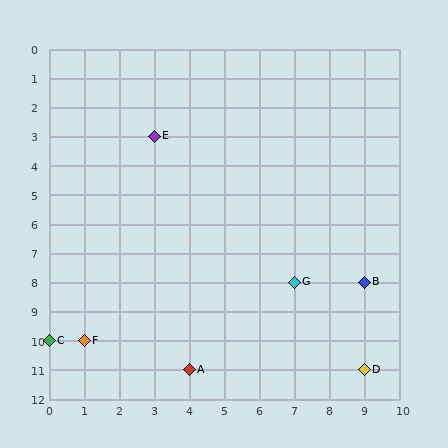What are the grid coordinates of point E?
Point E is at grid coordinates (3, 3).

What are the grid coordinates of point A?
Point A is at grid coordinates (4, 11).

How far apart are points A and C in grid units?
Points A and C are 4 columns and 1 row apart (about 4.1 grid units diagonally).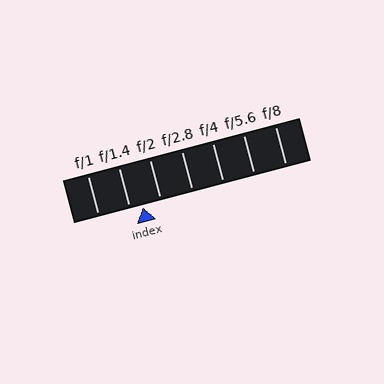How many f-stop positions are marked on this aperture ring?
There are 7 f-stop positions marked.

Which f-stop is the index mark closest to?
The index mark is closest to f/1.4.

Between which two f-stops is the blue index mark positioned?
The index mark is between f/1.4 and f/2.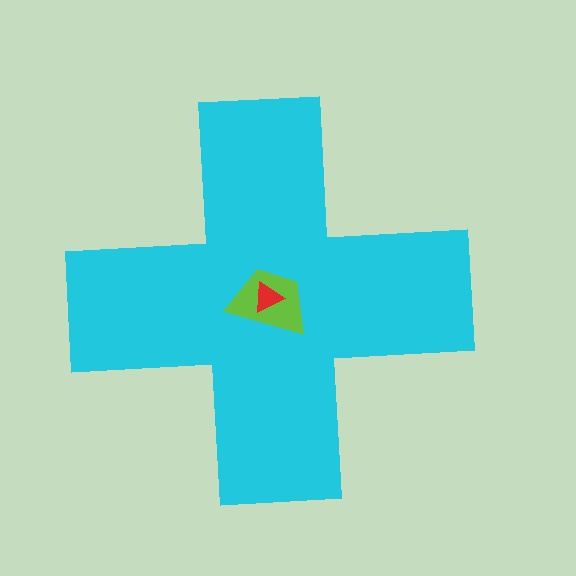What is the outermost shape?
The cyan cross.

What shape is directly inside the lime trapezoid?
The red triangle.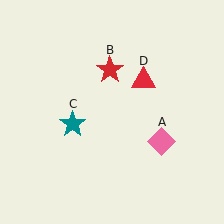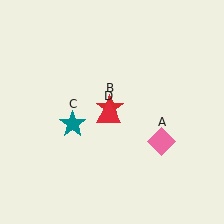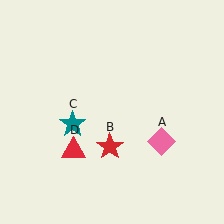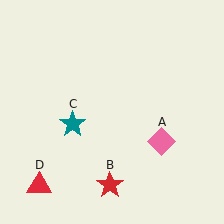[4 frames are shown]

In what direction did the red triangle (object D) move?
The red triangle (object D) moved down and to the left.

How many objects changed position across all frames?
2 objects changed position: red star (object B), red triangle (object D).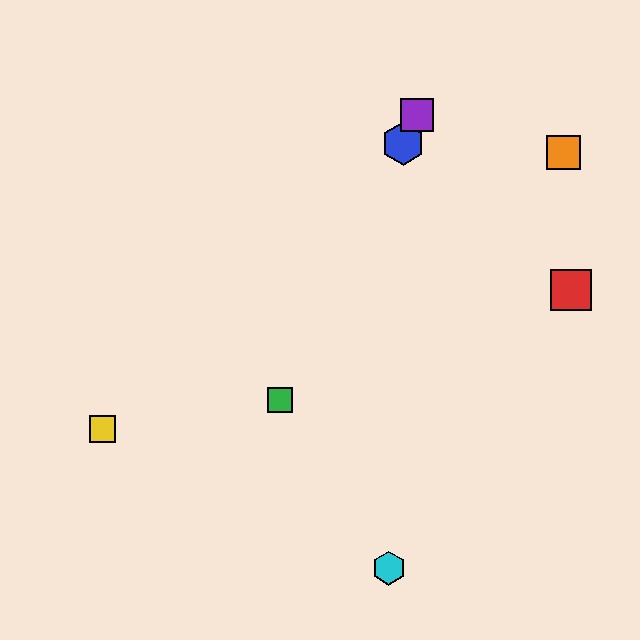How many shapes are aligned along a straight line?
3 shapes (the blue hexagon, the green square, the purple square) are aligned along a straight line.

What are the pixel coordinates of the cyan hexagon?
The cyan hexagon is at (389, 568).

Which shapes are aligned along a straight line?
The blue hexagon, the green square, the purple square are aligned along a straight line.